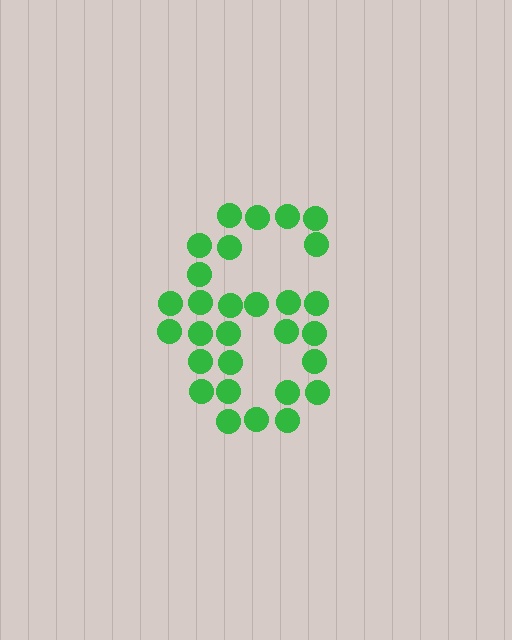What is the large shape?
The large shape is the digit 6.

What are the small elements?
The small elements are circles.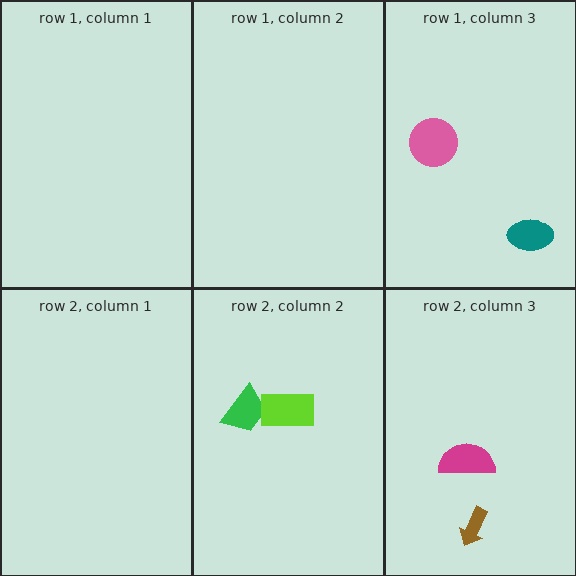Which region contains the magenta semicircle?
The row 2, column 3 region.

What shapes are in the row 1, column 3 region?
The teal ellipse, the pink circle.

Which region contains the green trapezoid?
The row 2, column 2 region.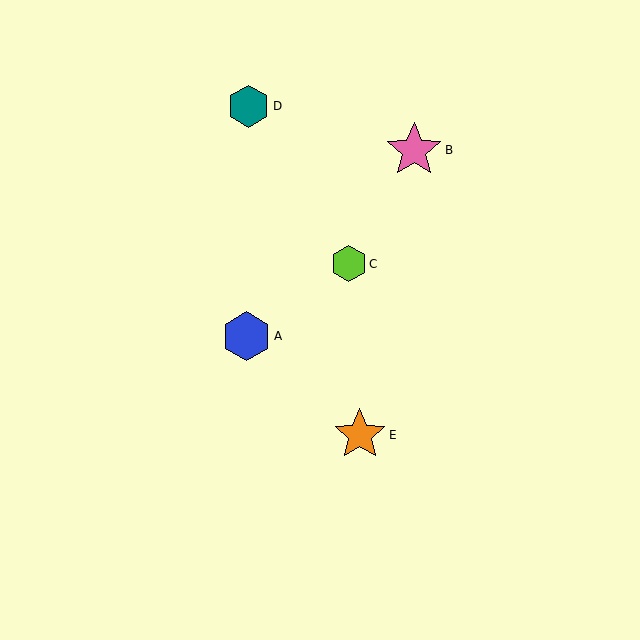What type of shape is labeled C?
Shape C is a lime hexagon.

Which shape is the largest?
The pink star (labeled B) is the largest.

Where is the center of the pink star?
The center of the pink star is at (414, 150).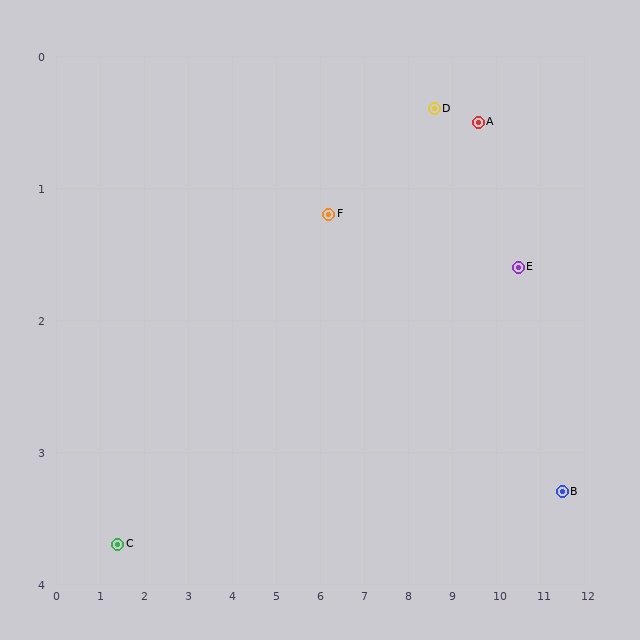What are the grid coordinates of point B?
Point B is at approximately (11.5, 3.3).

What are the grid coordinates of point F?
Point F is at approximately (6.2, 1.2).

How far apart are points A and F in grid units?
Points A and F are about 3.5 grid units apart.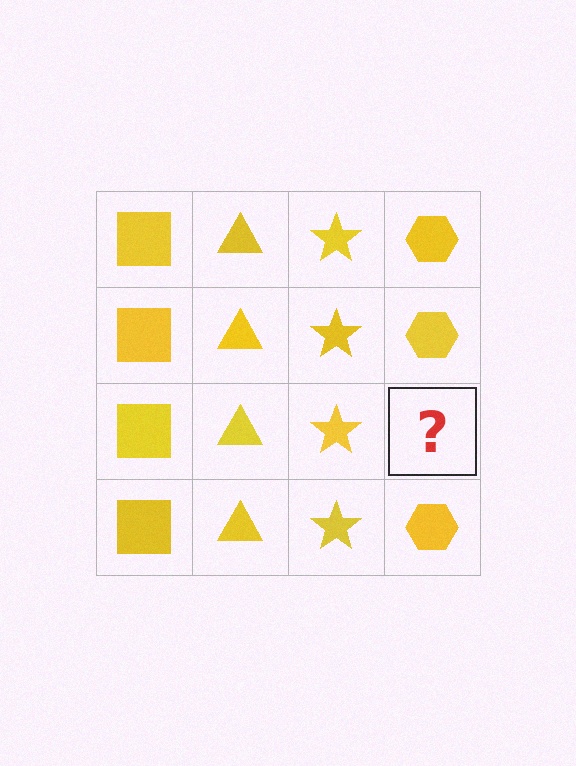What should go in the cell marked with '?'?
The missing cell should contain a yellow hexagon.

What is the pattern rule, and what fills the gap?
The rule is that each column has a consistent shape. The gap should be filled with a yellow hexagon.